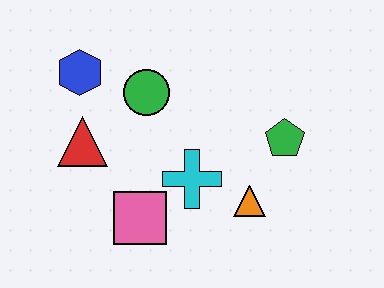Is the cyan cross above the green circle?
No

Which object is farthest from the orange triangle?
The blue hexagon is farthest from the orange triangle.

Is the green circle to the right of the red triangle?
Yes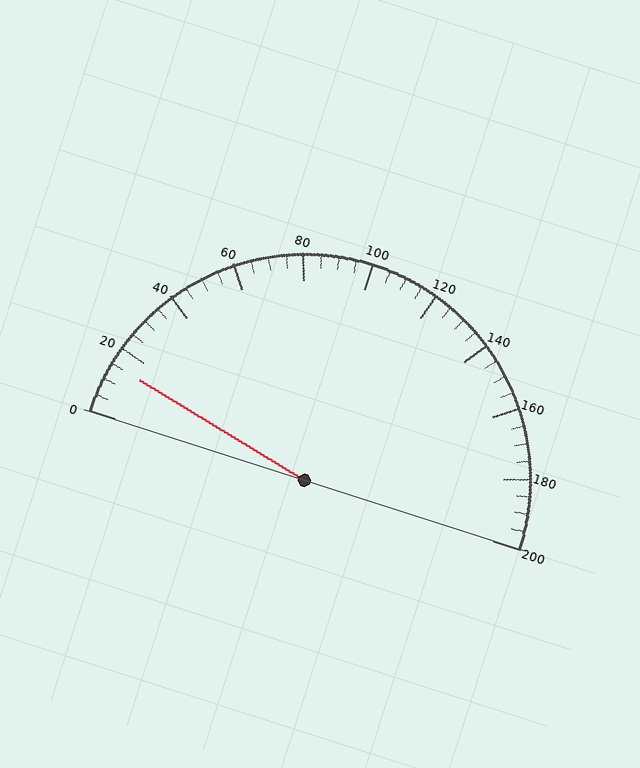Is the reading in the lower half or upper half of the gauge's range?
The reading is in the lower half of the range (0 to 200).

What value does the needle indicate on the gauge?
The needle indicates approximately 15.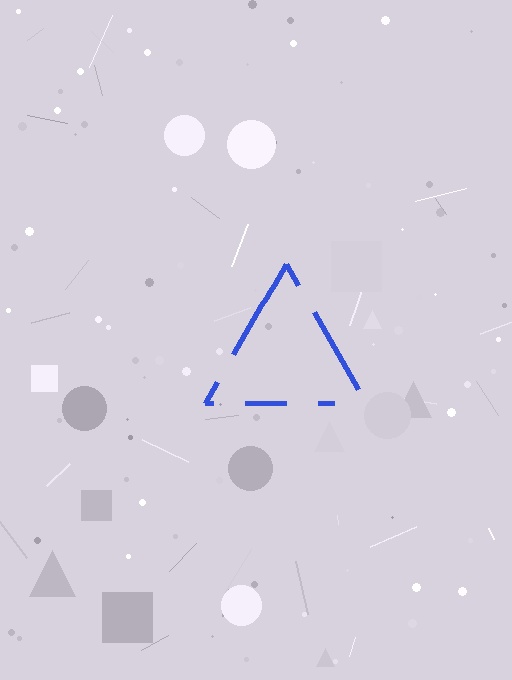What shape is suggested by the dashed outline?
The dashed outline suggests a triangle.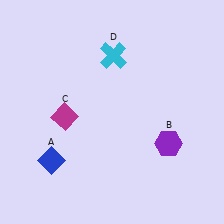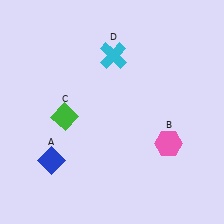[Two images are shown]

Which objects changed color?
B changed from purple to pink. C changed from magenta to green.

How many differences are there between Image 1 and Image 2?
There are 2 differences between the two images.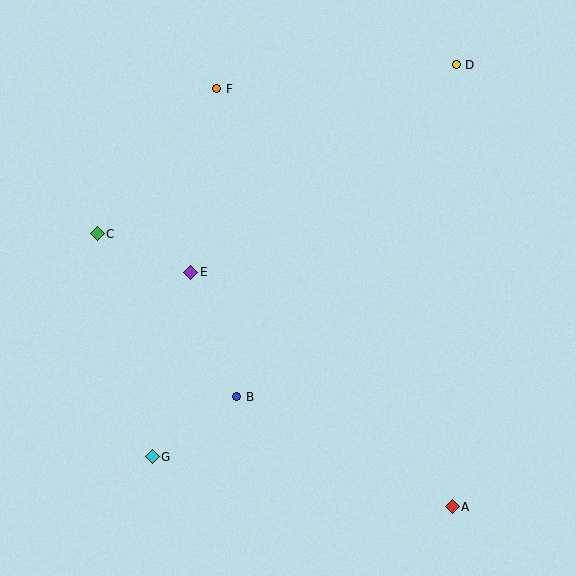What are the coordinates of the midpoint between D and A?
The midpoint between D and A is at (454, 286).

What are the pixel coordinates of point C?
Point C is at (97, 234).